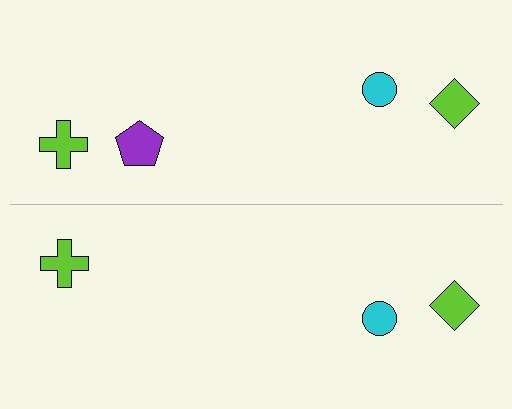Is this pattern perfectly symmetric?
No, the pattern is not perfectly symmetric. A purple pentagon is missing from the bottom side.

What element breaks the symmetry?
A purple pentagon is missing from the bottom side.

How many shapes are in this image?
There are 7 shapes in this image.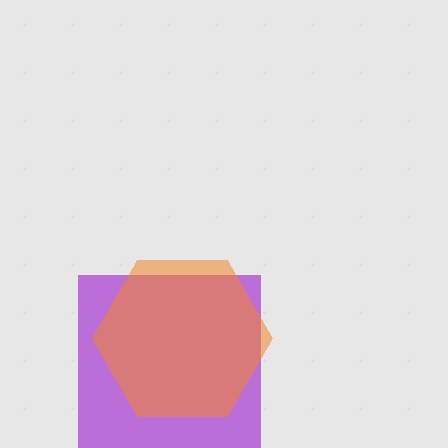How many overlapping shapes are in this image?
There are 2 overlapping shapes in the image.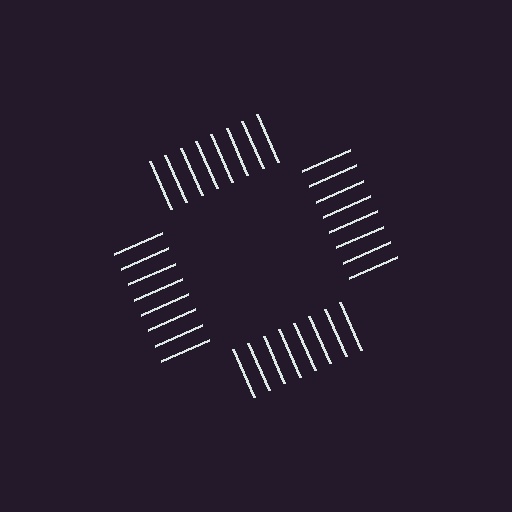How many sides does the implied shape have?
4 sides — the line-ends trace a square.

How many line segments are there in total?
32 — 8 along each of the 4 edges.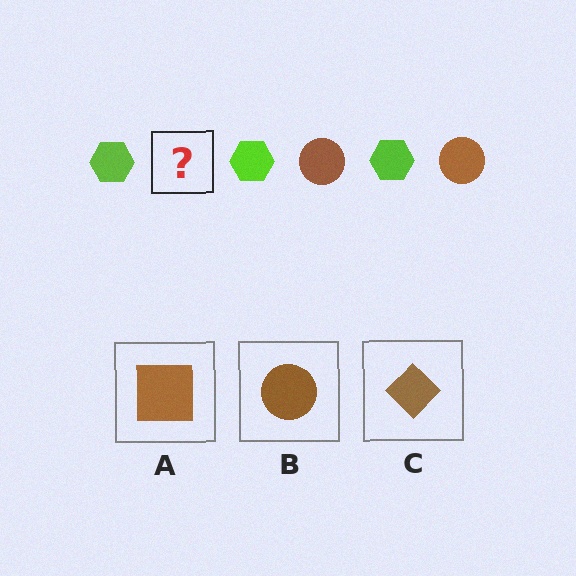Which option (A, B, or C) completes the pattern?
B.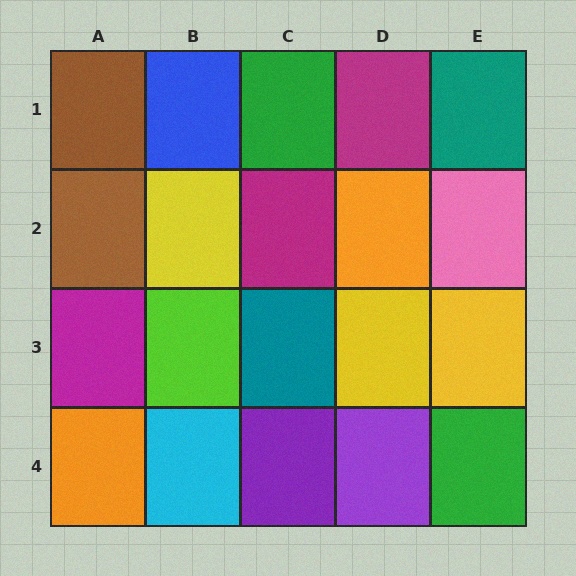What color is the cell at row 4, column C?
Purple.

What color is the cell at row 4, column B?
Cyan.